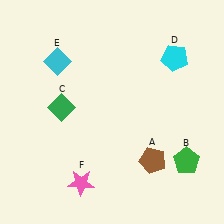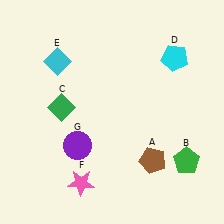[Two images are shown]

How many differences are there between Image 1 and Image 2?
There is 1 difference between the two images.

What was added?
A purple circle (G) was added in Image 2.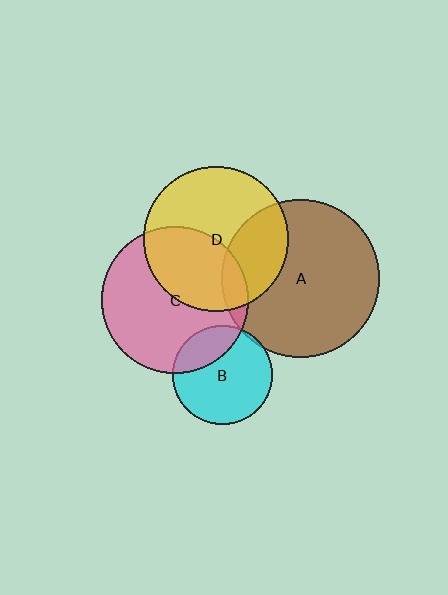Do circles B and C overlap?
Yes.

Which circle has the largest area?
Circle A (brown).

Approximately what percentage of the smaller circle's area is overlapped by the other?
Approximately 25%.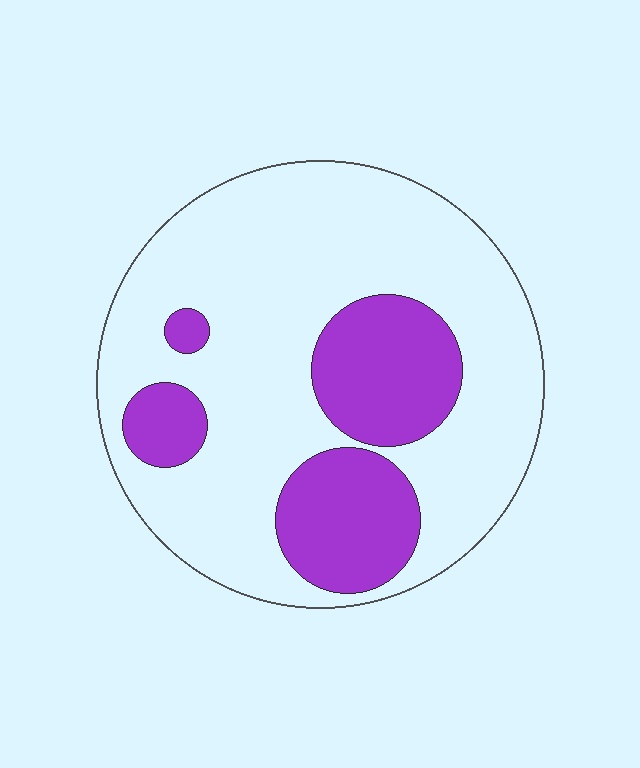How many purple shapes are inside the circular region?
4.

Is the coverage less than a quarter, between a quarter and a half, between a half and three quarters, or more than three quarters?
Between a quarter and a half.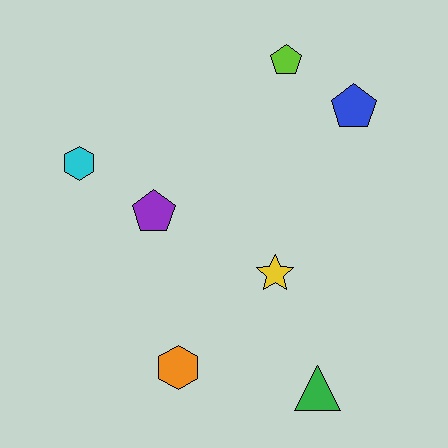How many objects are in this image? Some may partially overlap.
There are 7 objects.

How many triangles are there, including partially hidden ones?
There is 1 triangle.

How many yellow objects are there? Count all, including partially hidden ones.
There is 1 yellow object.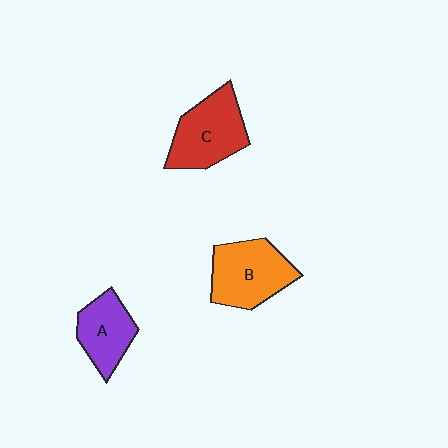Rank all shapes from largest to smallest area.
From largest to smallest: B (orange), C (red), A (purple).